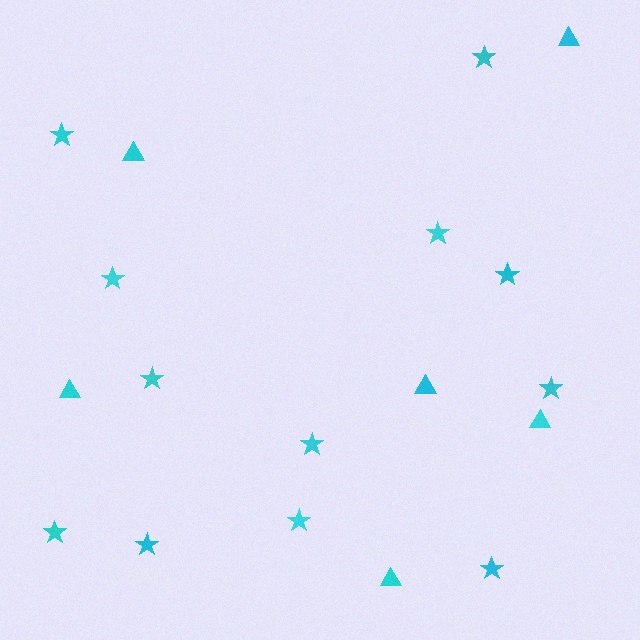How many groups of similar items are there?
There are 2 groups: one group of stars (12) and one group of triangles (6).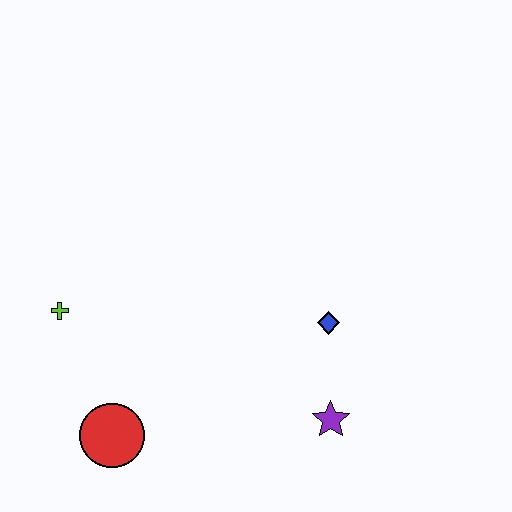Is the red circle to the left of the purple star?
Yes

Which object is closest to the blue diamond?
The purple star is closest to the blue diamond.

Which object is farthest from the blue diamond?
The lime cross is farthest from the blue diamond.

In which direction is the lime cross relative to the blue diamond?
The lime cross is to the left of the blue diamond.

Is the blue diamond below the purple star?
No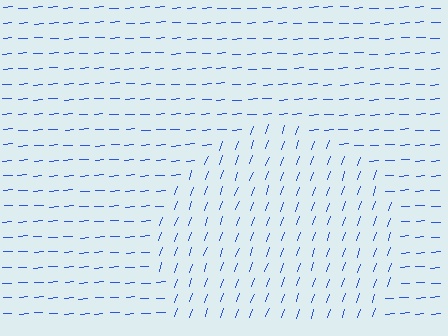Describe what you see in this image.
The image is filled with small blue line segments. A circle region in the image has lines oriented differently from the surrounding lines, creating a visible texture boundary.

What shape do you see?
I see a circle.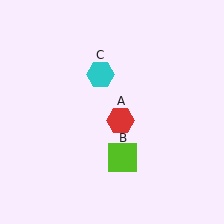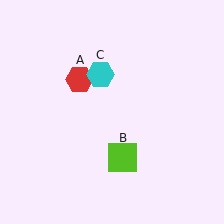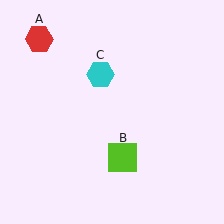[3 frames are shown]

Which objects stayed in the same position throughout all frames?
Lime square (object B) and cyan hexagon (object C) remained stationary.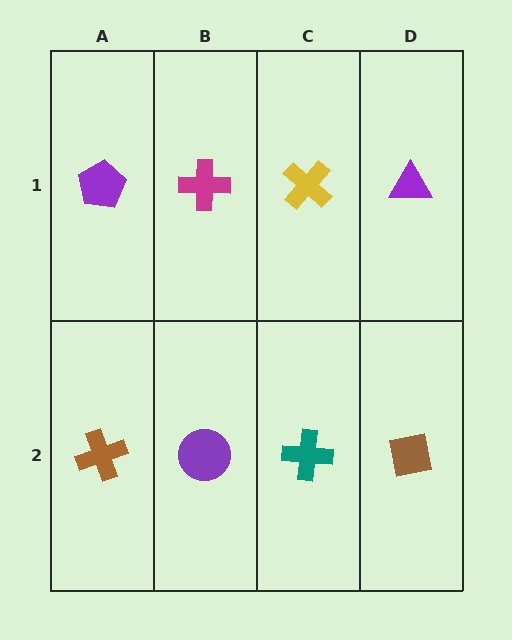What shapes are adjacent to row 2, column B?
A magenta cross (row 1, column B), a brown cross (row 2, column A), a teal cross (row 2, column C).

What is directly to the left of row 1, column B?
A purple pentagon.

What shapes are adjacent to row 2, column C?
A yellow cross (row 1, column C), a purple circle (row 2, column B), a brown square (row 2, column D).